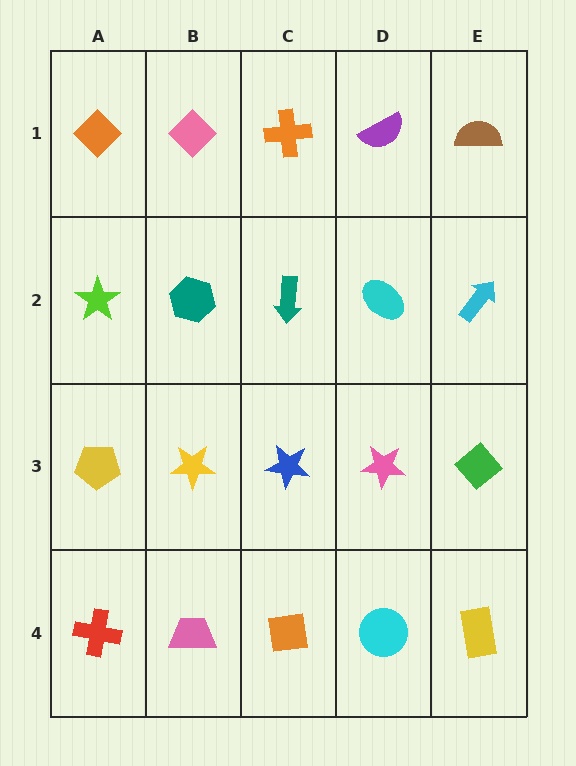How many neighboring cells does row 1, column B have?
3.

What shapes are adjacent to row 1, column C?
A teal arrow (row 2, column C), a pink diamond (row 1, column B), a purple semicircle (row 1, column D).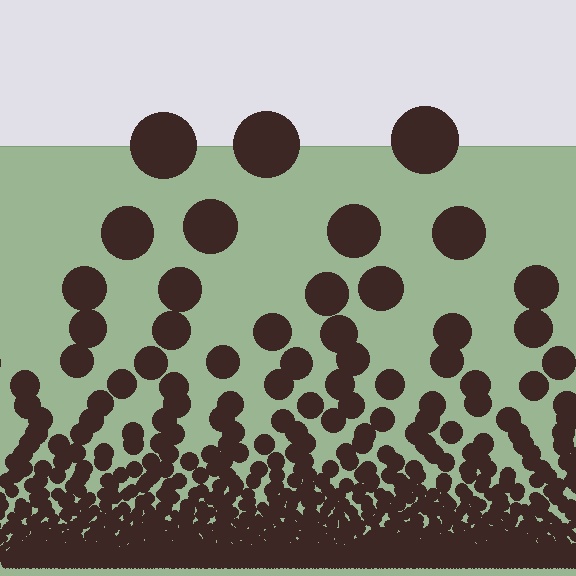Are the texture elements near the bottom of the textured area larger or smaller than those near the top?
Smaller. The gradient is inverted — elements near the bottom are smaller and denser.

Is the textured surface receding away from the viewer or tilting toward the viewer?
The surface appears to tilt toward the viewer. Texture elements get larger and sparser toward the top.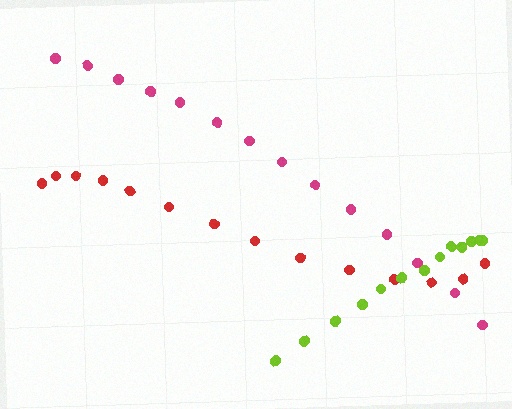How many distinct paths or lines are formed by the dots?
There are 3 distinct paths.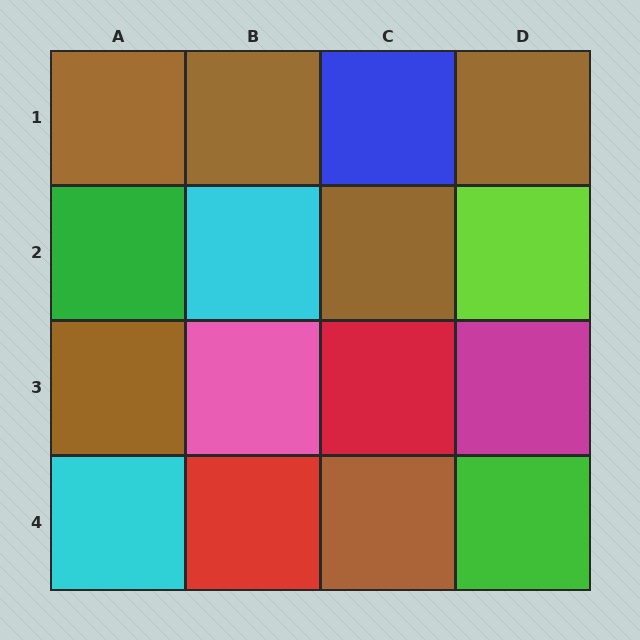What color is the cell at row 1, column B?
Brown.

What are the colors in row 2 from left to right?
Green, cyan, brown, lime.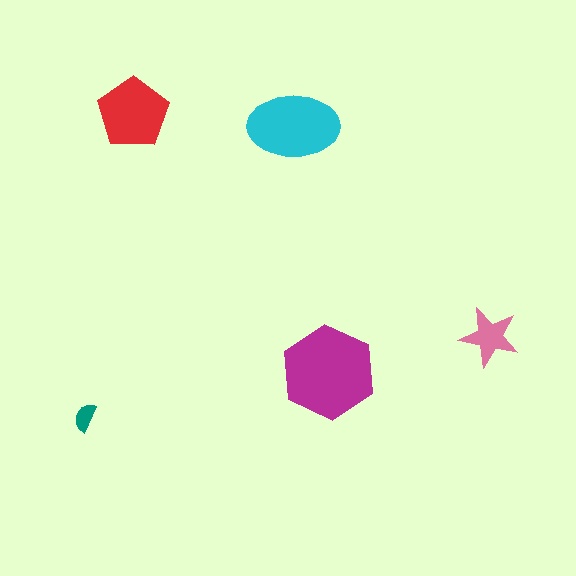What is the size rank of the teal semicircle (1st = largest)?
5th.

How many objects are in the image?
There are 5 objects in the image.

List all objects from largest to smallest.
The magenta hexagon, the cyan ellipse, the red pentagon, the pink star, the teal semicircle.